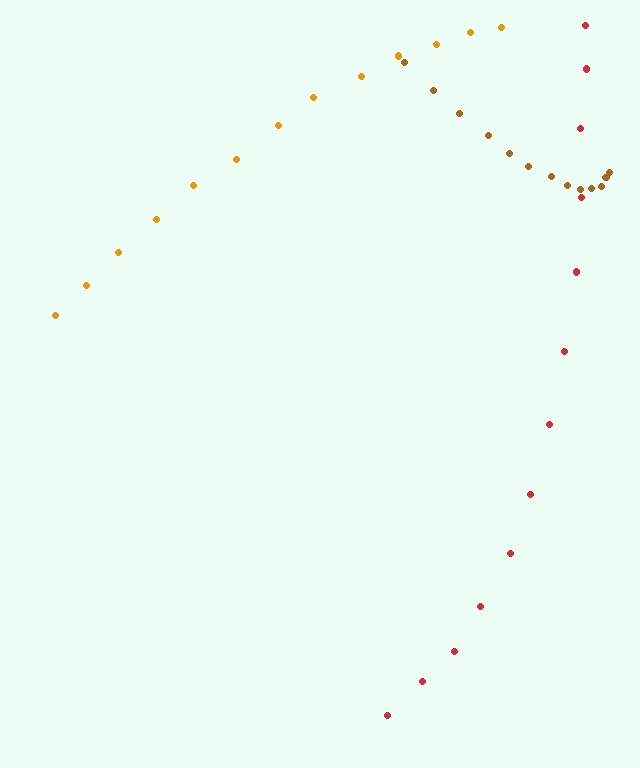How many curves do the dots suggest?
There are 3 distinct paths.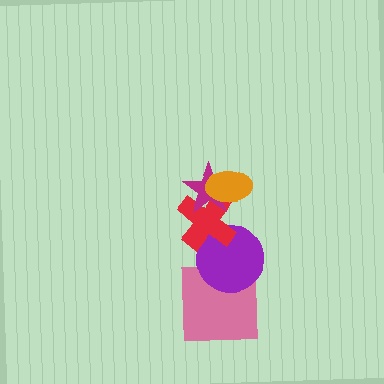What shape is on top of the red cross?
The magenta star is on top of the red cross.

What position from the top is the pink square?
The pink square is 5th from the top.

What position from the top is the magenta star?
The magenta star is 2nd from the top.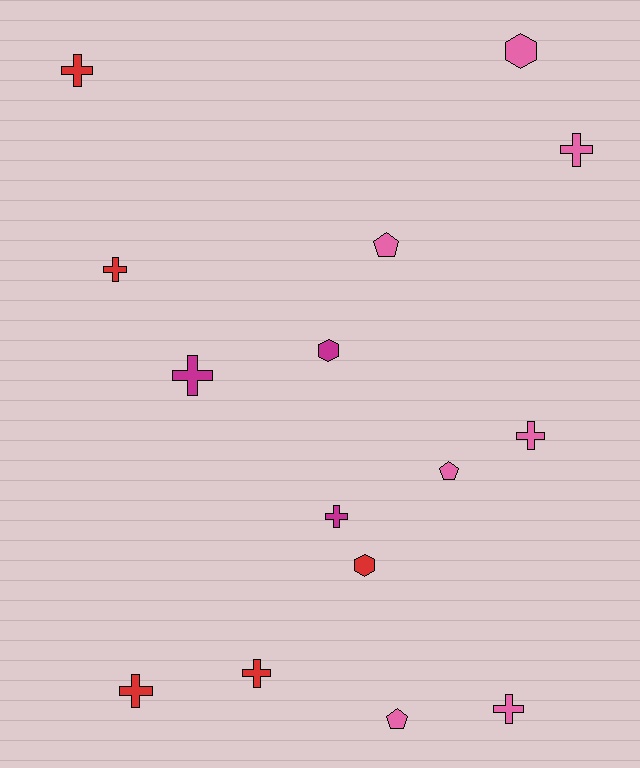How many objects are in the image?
There are 15 objects.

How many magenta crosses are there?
There are 2 magenta crosses.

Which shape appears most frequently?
Cross, with 9 objects.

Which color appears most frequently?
Pink, with 7 objects.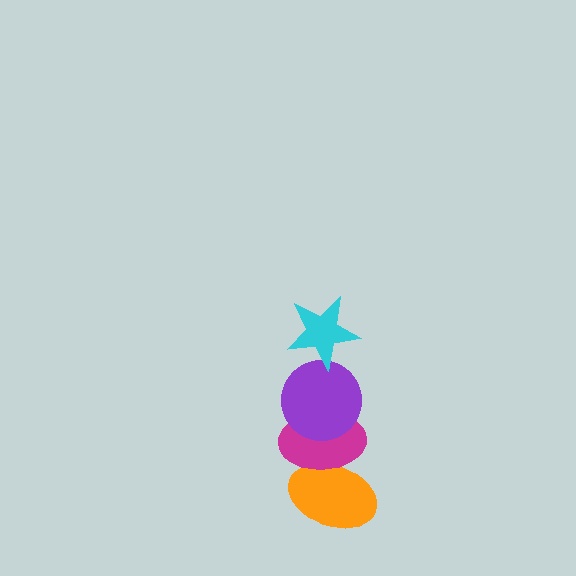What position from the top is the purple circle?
The purple circle is 2nd from the top.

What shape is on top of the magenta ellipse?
The purple circle is on top of the magenta ellipse.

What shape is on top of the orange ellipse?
The magenta ellipse is on top of the orange ellipse.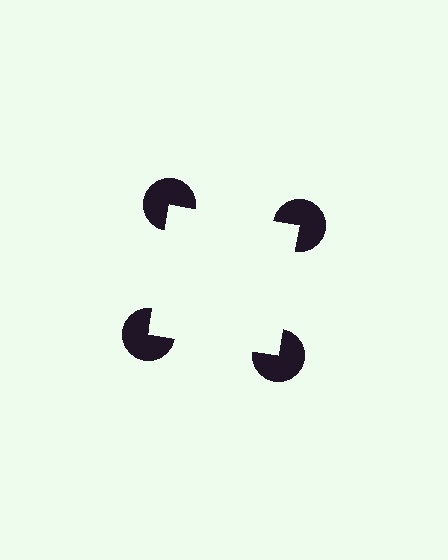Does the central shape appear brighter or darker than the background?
It typically appears slightly brighter than the background, even though no actual brightness change is drawn.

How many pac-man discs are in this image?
There are 4 — one at each vertex of the illusory square.